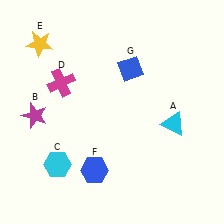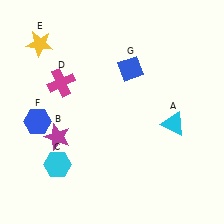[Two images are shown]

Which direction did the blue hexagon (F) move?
The blue hexagon (F) moved left.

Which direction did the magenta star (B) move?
The magenta star (B) moved right.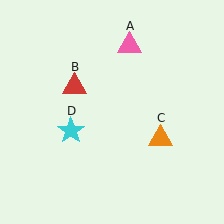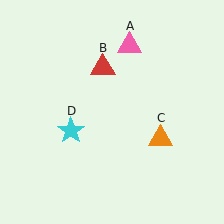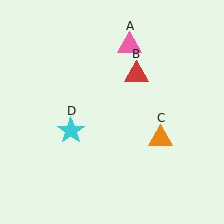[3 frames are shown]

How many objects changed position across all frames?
1 object changed position: red triangle (object B).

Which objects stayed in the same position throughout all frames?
Pink triangle (object A) and orange triangle (object C) and cyan star (object D) remained stationary.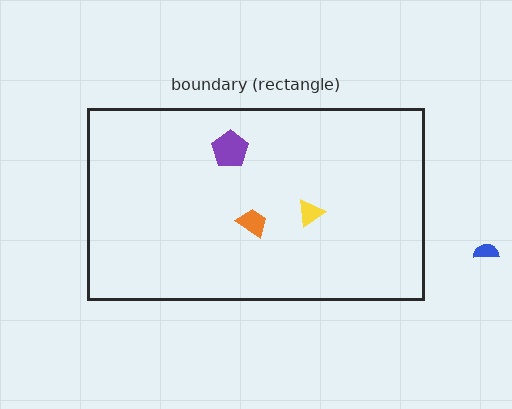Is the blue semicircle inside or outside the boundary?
Outside.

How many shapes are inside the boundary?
3 inside, 1 outside.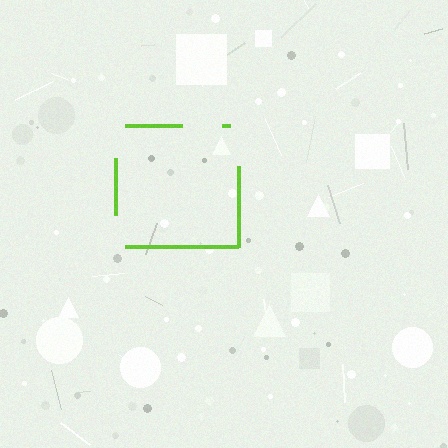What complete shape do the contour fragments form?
The contour fragments form a square.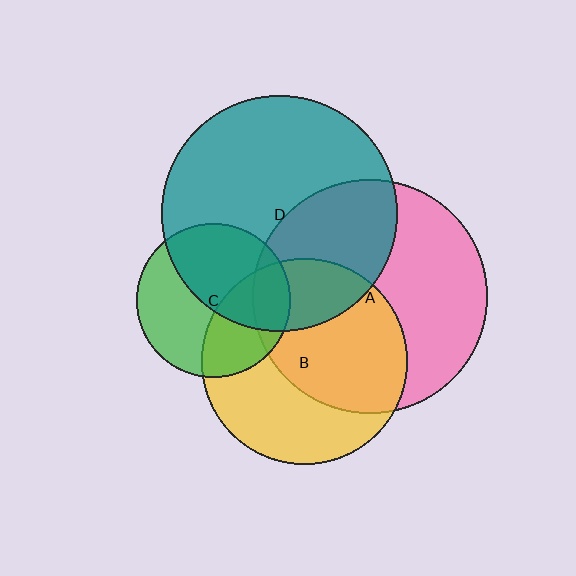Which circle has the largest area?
Circle D (teal).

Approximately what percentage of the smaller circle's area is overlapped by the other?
Approximately 55%.